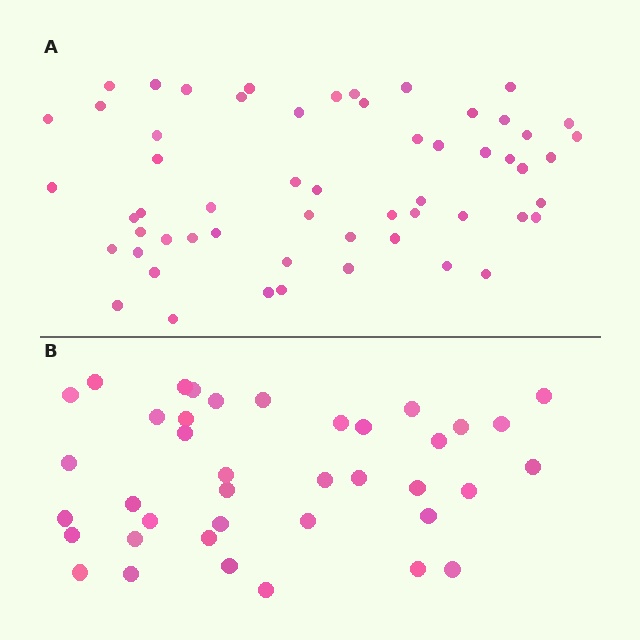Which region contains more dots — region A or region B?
Region A (the top region) has more dots.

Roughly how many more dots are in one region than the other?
Region A has approximately 20 more dots than region B.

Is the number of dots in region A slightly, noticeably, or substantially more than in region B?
Region A has substantially more. The ratio is roughly 1.5 to 1.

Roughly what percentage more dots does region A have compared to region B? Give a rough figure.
About 45% more.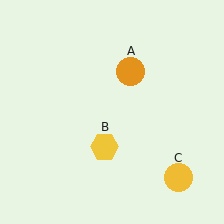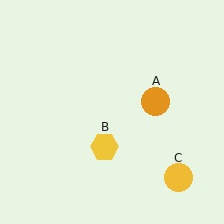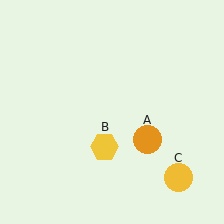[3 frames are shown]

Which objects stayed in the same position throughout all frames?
Yellow hexagon (object B) and yellow circle (object C) remained stationary.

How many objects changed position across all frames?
1 object changed position: orange circle (object A).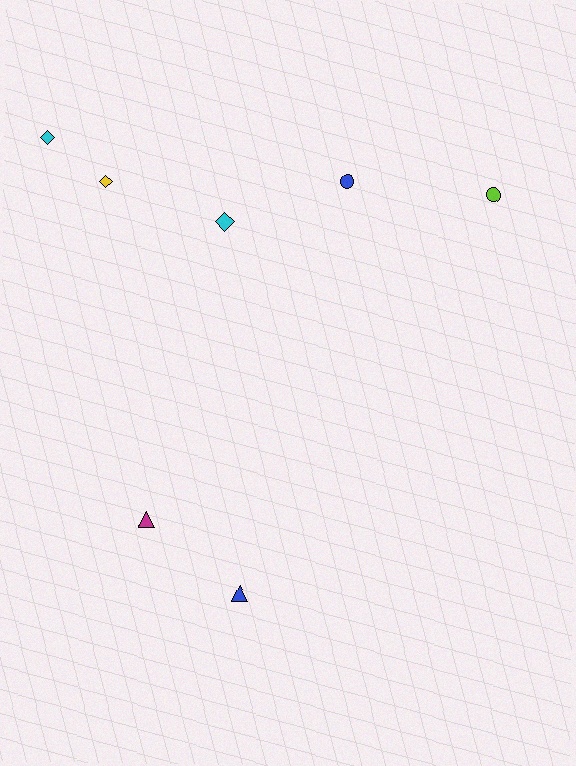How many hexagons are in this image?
There are no hexagons.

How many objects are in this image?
There are 7 objects.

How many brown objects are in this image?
There are no brown objects.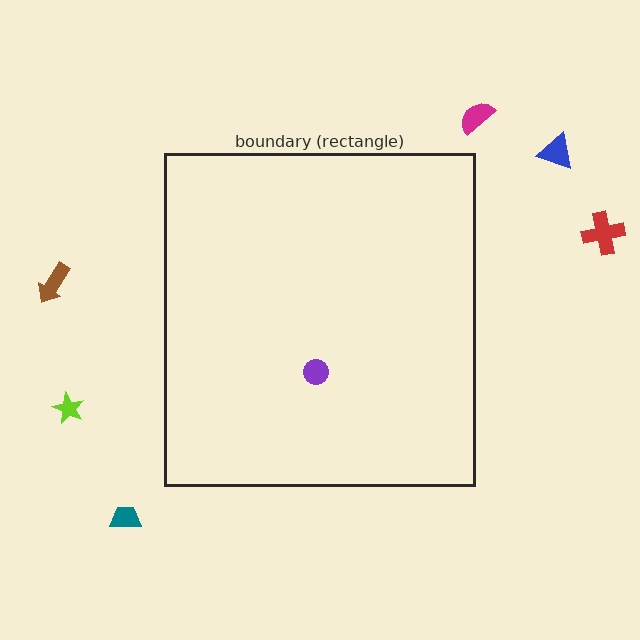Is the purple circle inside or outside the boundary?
Inside.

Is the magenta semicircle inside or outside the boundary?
Outside.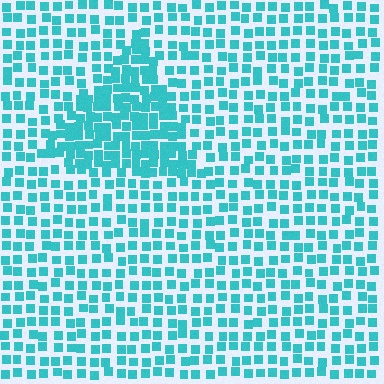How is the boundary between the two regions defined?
The boundary is defined by a change in element density (approximately 1.8x ratio). All elements are the same color, size, and shape.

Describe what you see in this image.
The image contains small cyan elements arranged at two different densities. A triangle-shaped region is visible where the elements are more densely packed than the surrounding area.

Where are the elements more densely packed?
The elements are more densely packed inside the triangle boundary.